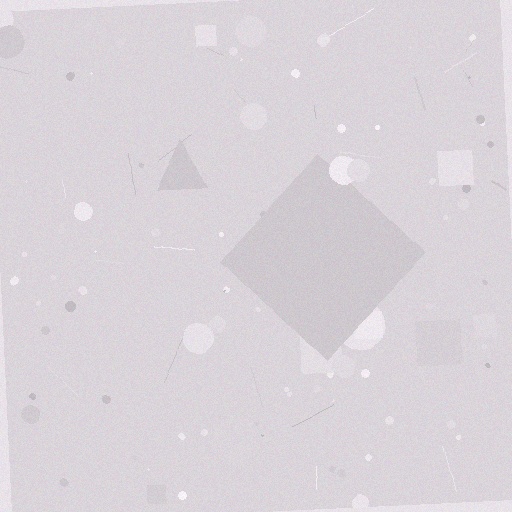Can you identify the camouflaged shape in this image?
The camouflaged shape is a diamond.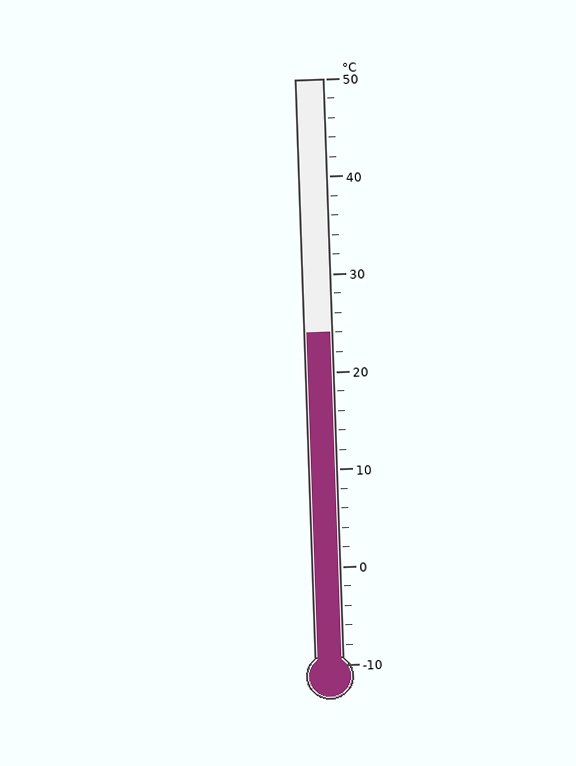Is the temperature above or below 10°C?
The temperature is above 10°C.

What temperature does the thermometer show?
The thermometer shows approximately 24°C.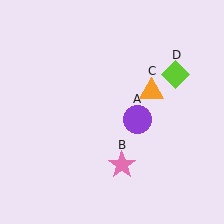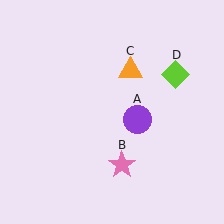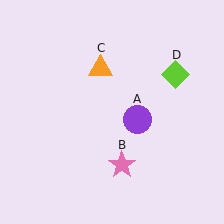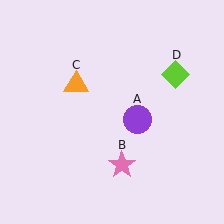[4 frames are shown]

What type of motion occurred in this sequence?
The orange triangle (object C) rotated counterclockwise around the center of the scene.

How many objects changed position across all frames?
1 object changed position: orange triangle (object C).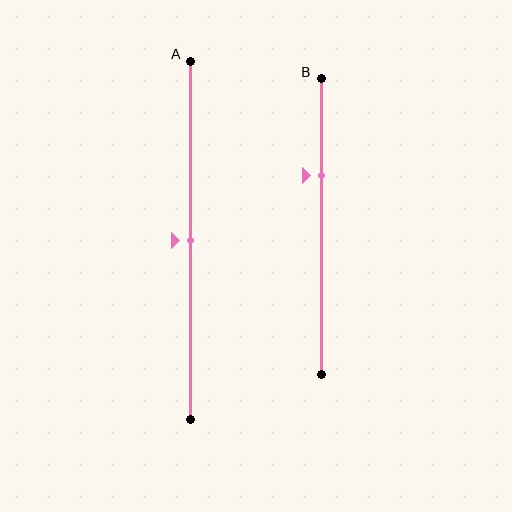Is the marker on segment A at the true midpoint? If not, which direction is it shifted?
Yes, the marker on segment A is at the true midpoint.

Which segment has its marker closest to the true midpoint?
Segment A has its marker closest to the true midpoint.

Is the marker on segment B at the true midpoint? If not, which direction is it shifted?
No, the marker on segment B is shifted upward by about 17% of the segment length.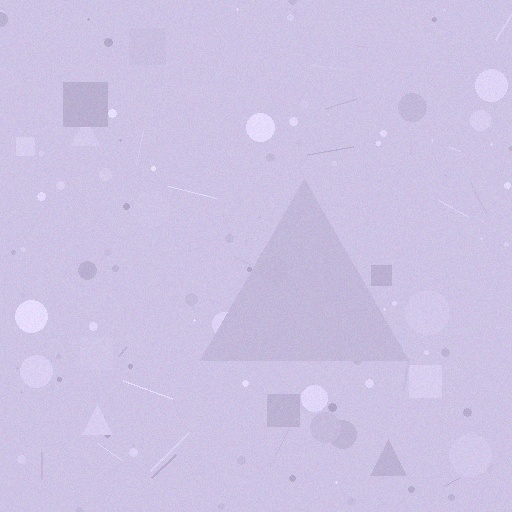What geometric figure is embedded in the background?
A triangle is embedded in the background.